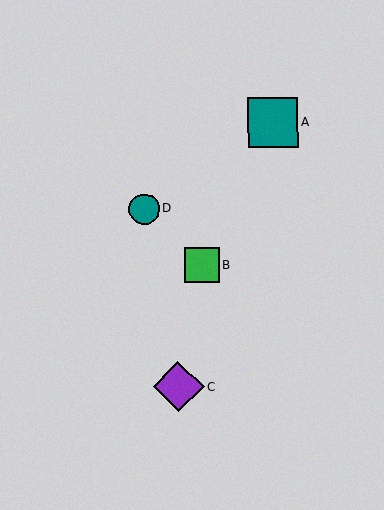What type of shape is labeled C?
Shape C is a purple diamond.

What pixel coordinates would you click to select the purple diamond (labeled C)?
Click at (178, 387) to select the purple diamond C.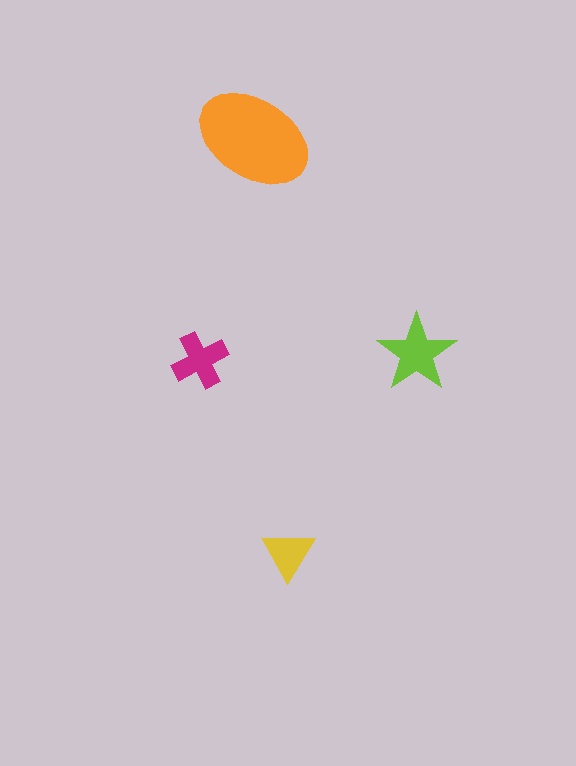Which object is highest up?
The orange ellipse is topmost.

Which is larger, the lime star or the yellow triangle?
The lime star.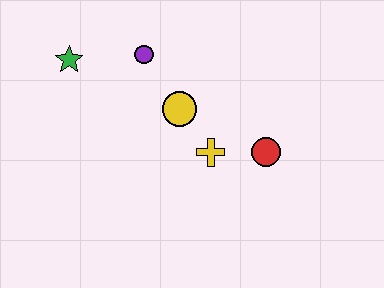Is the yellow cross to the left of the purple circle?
No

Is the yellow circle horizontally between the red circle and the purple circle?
Yes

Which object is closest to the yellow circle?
The yellow cross is closest to the yellow circle.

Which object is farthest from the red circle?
The green star is farthest from the red circle.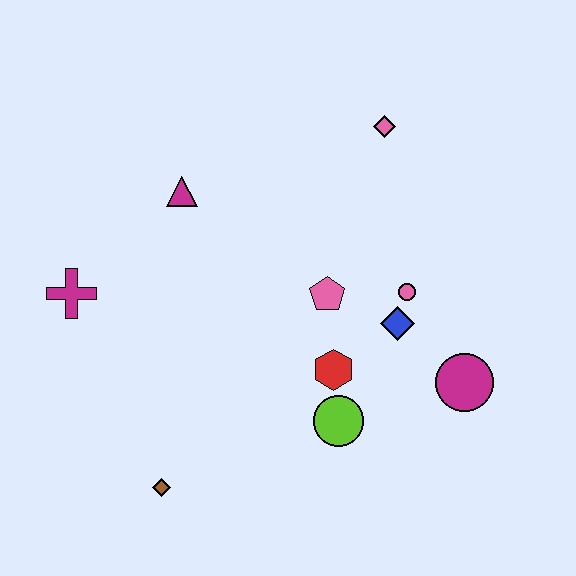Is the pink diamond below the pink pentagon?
No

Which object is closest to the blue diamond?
The pink circle is closest to the blue diamond.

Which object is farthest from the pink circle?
The magenta cross is farthest from the pink circle.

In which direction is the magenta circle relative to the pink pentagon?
The magenta circle is to the right of the pink pentagon.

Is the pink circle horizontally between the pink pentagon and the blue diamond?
No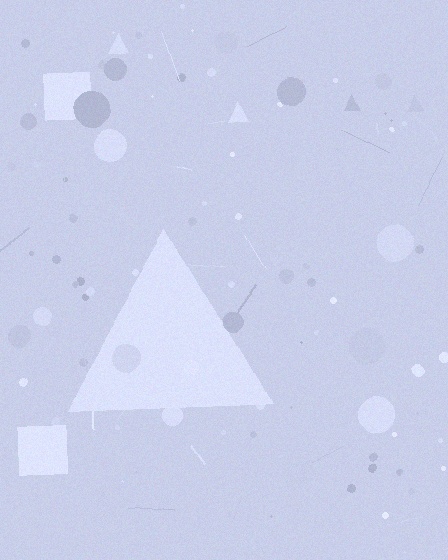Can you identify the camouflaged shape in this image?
The camouflaged shape is a triangle.